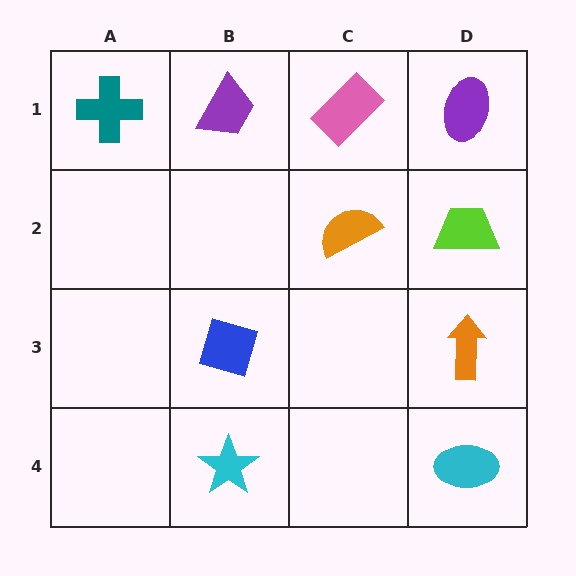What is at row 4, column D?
A cyan ellipse.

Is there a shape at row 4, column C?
No, that cell is empty.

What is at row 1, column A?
A teal cross.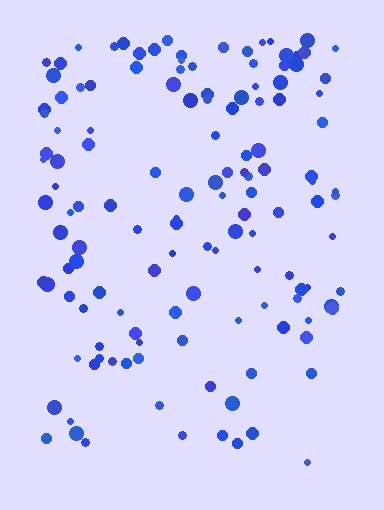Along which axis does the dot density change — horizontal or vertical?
Vertical.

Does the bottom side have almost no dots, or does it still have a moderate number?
Still a moderate number, just noticeably fewer than the top.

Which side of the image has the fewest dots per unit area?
The bottom.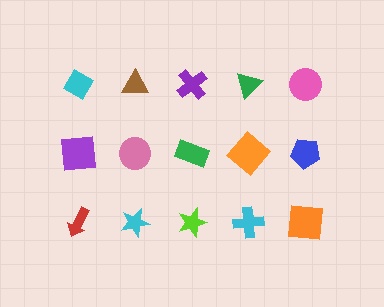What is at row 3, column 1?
A red arrow.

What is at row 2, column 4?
An orange diamond.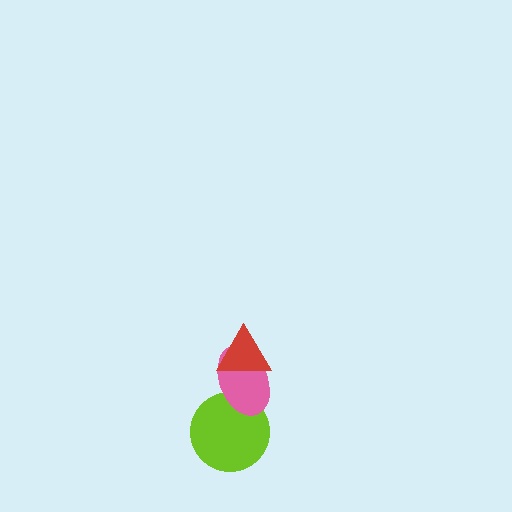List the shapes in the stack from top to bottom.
From top to bottom: the red triangle, the pink ellipse, the lime circle.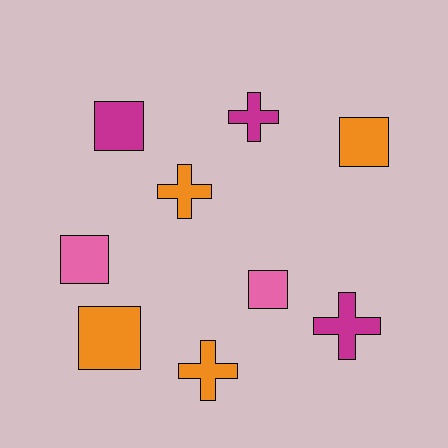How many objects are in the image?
There are 9 objects.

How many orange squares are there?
There are 2 orange squares.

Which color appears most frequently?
Orange, with 4 objects.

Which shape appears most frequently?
Square, with 5 objects.